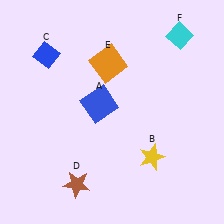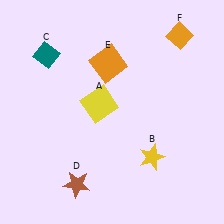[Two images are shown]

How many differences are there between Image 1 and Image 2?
There are 3 differences between the two images.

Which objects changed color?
A changed from blue to yellow. C changed from blue to teal. F changed from cyan to orange.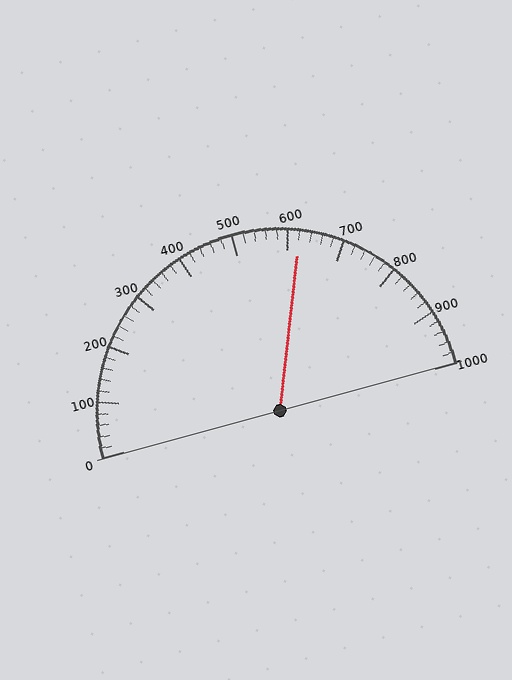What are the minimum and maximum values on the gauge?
The gauge ranges from 0 to 1000.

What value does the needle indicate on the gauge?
The needle indicates approximately 620.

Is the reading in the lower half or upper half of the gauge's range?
The reading is in the upper half of the range (0 to 1000).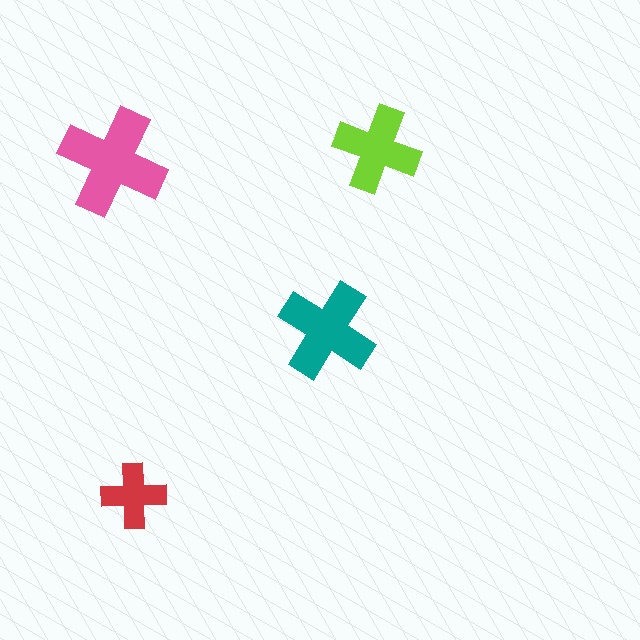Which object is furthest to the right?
The lime cross is rightmost.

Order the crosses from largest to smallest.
the pink one, the teal one, the lime one, the red one.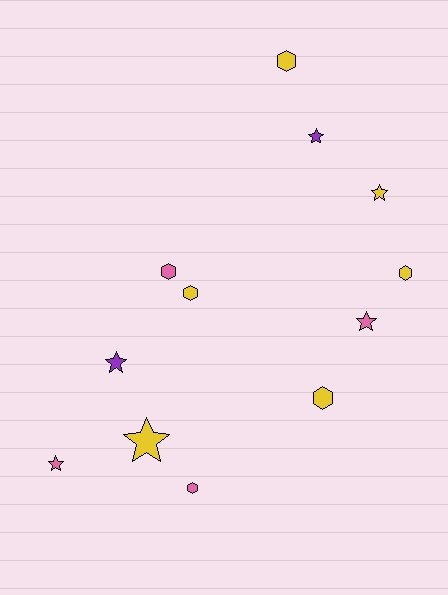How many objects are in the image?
There are 12 objects.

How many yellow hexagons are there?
There are 4 yellow hexagons.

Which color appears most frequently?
Yellow, with 6 objects.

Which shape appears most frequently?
Hexagon, with 6 objects.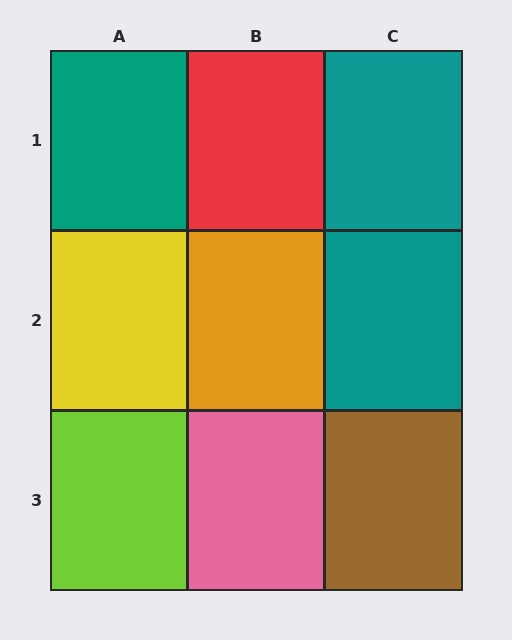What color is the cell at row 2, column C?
Teal.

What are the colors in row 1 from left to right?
Teal, red, teal.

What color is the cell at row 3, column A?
Lime.